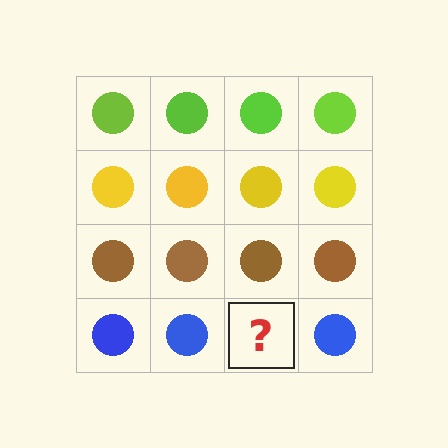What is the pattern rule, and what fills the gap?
The rule is that each row has a consistent color. The gap should be filled with a blue circle.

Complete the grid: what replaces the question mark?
The question mark should be replaced with a blue circle.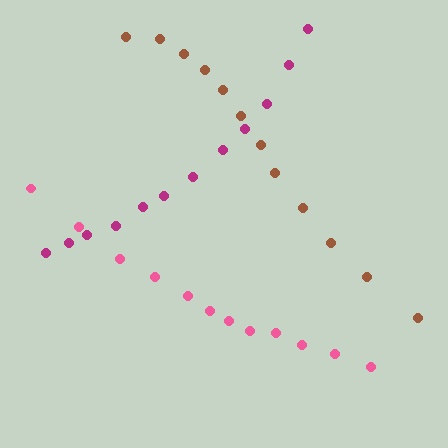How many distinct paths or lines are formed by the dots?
There are 3 distinct paths.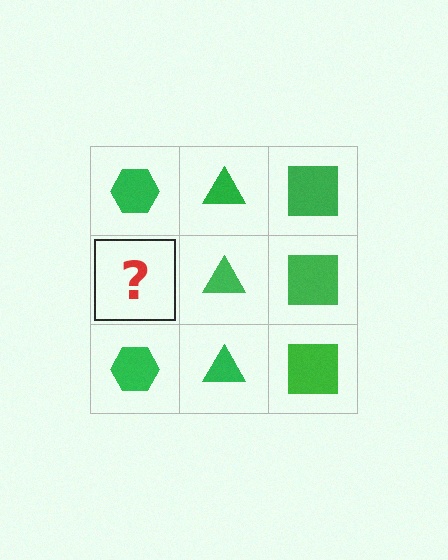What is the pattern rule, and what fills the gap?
The rule is that each column has a consistent shape. The gap should be filled with a green hexagon.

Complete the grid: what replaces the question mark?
The question mark should be replaced with a green hexagon.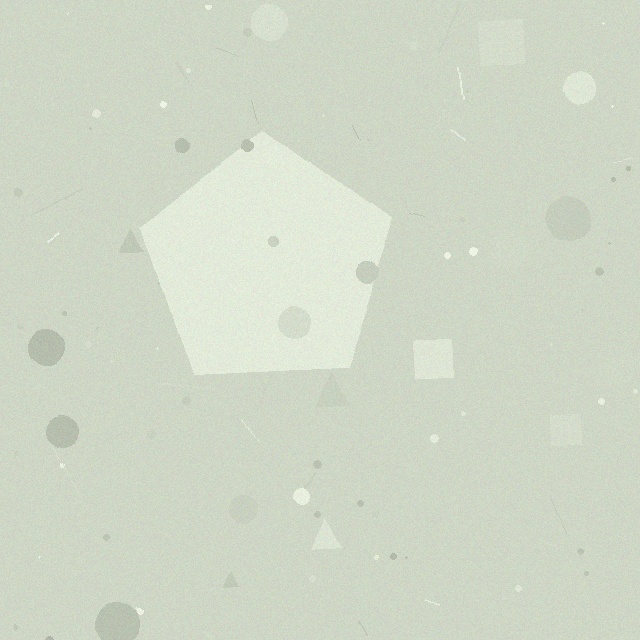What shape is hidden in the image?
A pentagon is hidden in the image.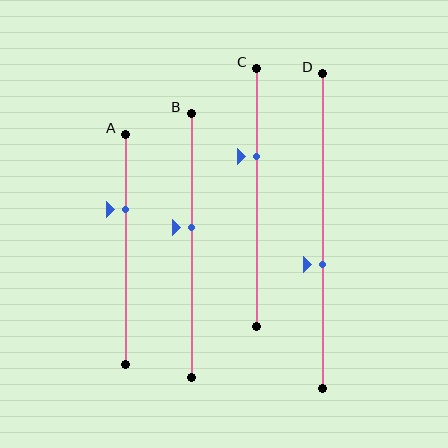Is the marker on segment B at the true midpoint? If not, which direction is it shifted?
No, the marker on segment B is shifted upward by about 7% of the segment length.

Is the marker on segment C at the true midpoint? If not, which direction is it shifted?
No, the marker on segment C is shifted upward by about 16% of the segment length.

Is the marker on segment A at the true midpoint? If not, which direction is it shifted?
No, the marker on segment A is shifted upward by about 18% of the segment length.